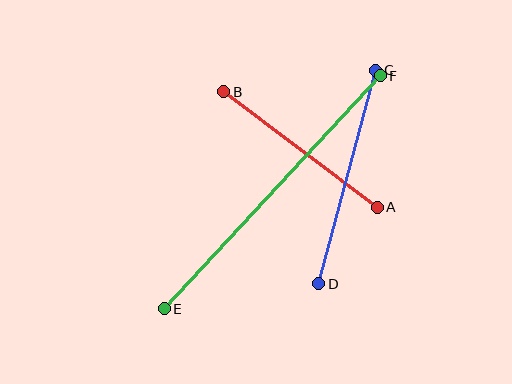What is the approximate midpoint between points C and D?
The midpoint is at approximately (347, 177) pixels.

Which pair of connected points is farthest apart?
Points E and F are farthest apart.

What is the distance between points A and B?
The distance is approximately 192 pixels.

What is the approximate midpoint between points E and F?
The midpoint is at approximately (272, 192) pixels.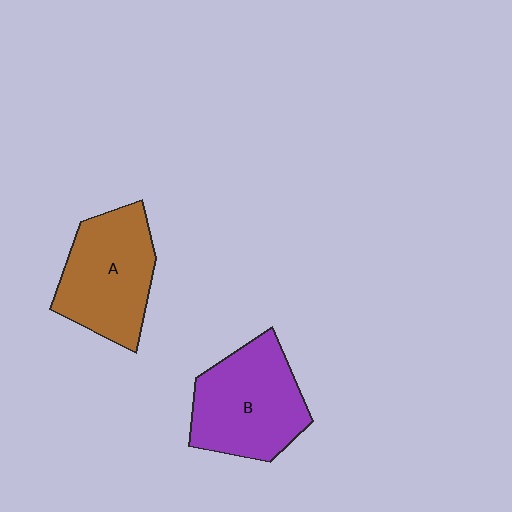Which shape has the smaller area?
Shape A (brown).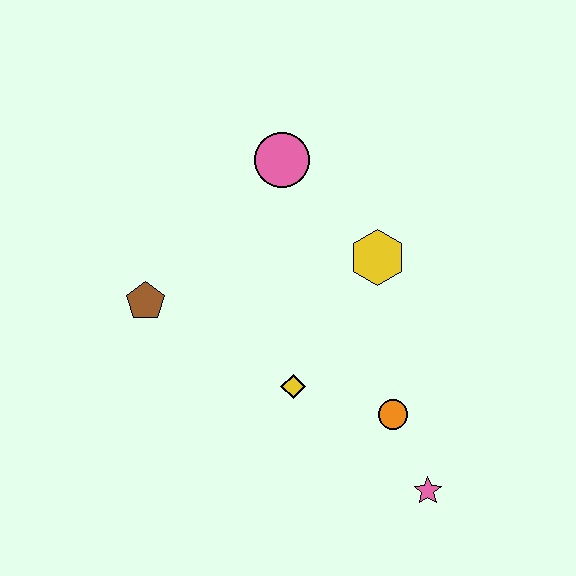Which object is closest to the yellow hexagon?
The pink circle is closest to the yellow hexagon.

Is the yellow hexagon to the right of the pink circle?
Yes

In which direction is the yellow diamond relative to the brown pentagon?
The yellow diamond is to the right of the brown pentagon.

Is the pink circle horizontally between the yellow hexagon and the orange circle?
No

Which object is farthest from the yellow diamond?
The pink circle is farthest from the yellow diamond.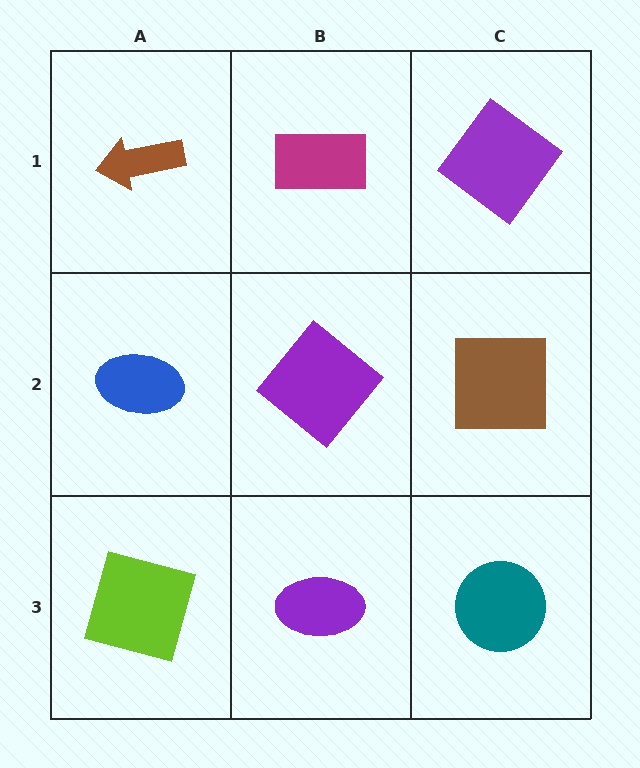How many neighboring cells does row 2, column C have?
3.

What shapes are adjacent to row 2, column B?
A magenta rectangle (row 1, column B), a purple ellipse (row 3, column B), a blue ellipse (row 2, column A), a brown square (row 2, column C).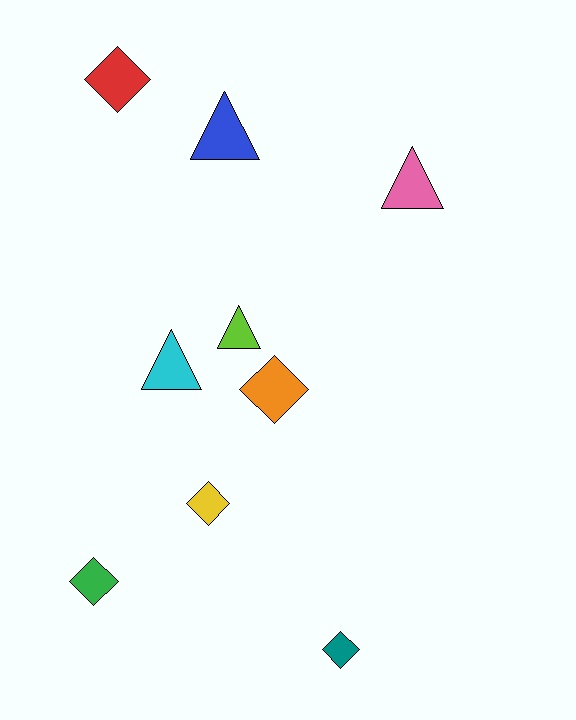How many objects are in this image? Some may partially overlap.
There are 9 objects.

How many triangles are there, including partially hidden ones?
There are 4 triangles.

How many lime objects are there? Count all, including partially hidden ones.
There is 1 lime object.